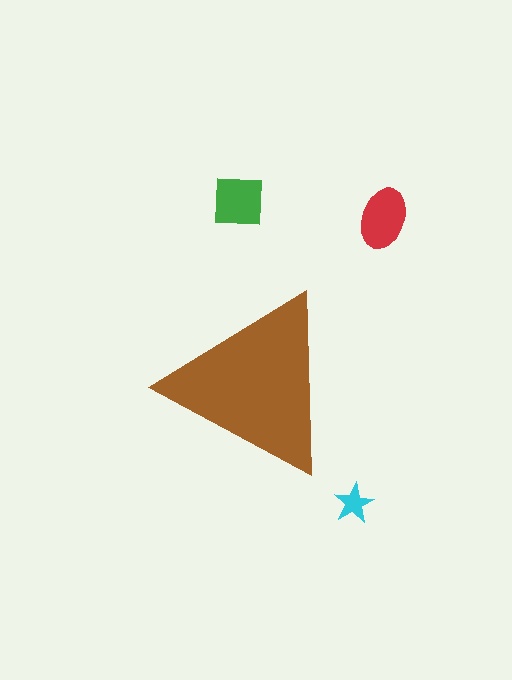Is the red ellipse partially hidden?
No, the red ellipse is fully visible.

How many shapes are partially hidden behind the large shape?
0 shapes are partially hidden.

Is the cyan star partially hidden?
No, the cyan star is fully visible.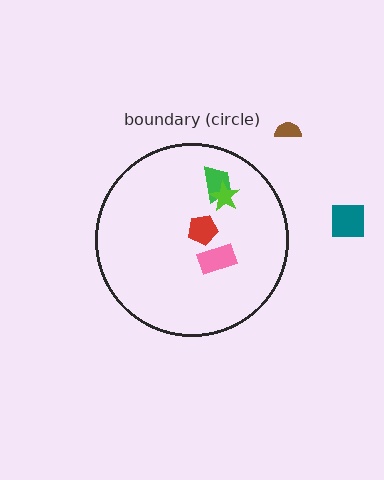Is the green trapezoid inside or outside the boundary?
Inside.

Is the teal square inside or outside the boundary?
Outside.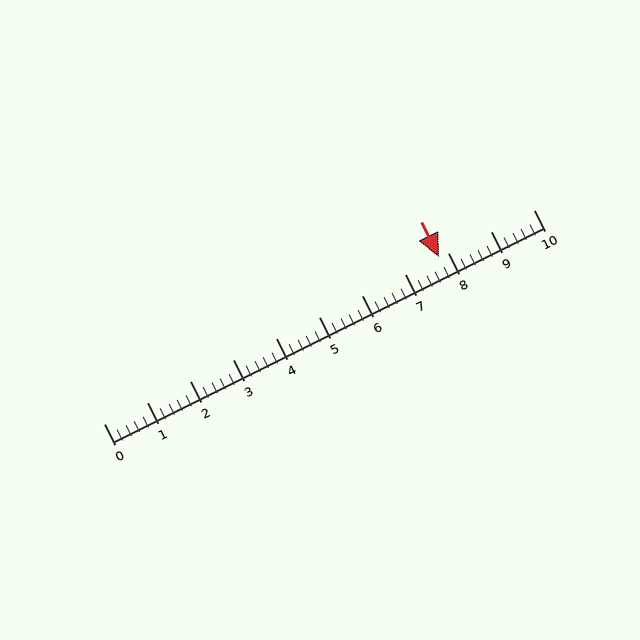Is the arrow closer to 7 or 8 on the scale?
The arrow is closer to 8.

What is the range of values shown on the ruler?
The ruler shows values from 0 to 10.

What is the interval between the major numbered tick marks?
The major tick marks are spaced 1 units apart.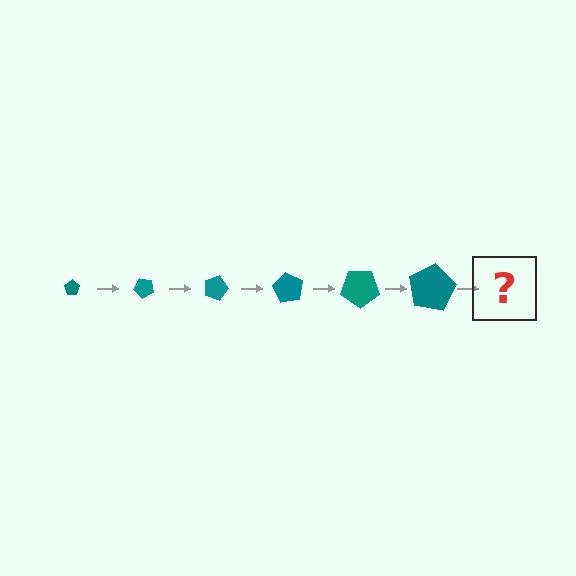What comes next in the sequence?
The next element should be a pentagon, larger than the previous one and rotated 270 degrees from the start.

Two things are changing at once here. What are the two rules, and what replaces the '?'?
The two rules are that the pentagon grows larger each step and it rotates 45 degrees each step. The '?' should be a pentagon, larger than the previous one and rotated 270 degrees from the start.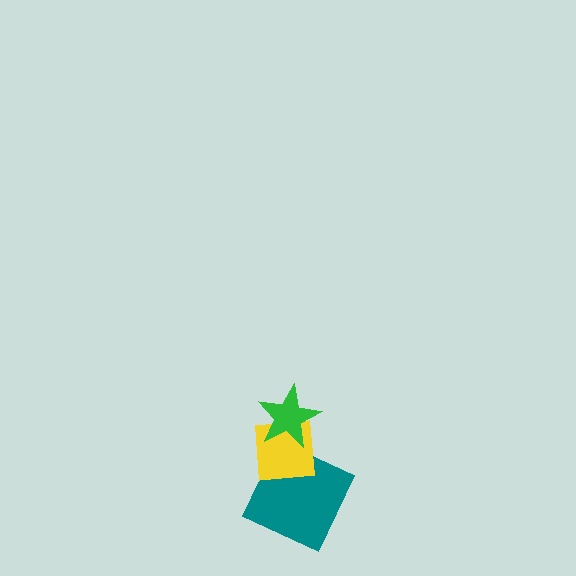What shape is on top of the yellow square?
The green star is on top of the yellow square.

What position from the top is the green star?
The green star is 1st from the top.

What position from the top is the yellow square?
The yellow square is 2nd from the top.